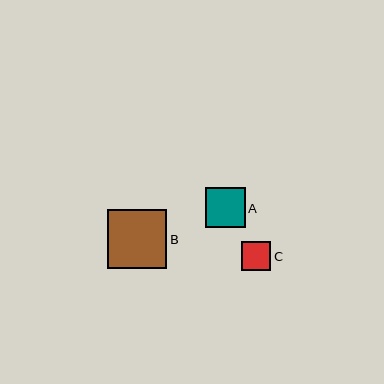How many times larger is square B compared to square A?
Square B is approximately 1.5 times the size of square A.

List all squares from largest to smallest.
From largest to smallest: B, A, C.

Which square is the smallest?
Square C is the smallest with a size of approximately 29 pixels.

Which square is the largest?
Square B is the largest with a size of approximately 59 pixels.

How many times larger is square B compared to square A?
Square B is approximately 1.5 times the size of square A.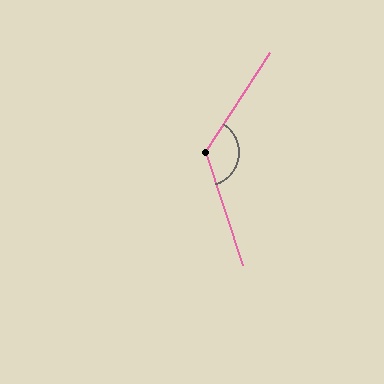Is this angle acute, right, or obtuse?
It is obtuse.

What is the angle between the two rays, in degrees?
Approximately 129 degrees.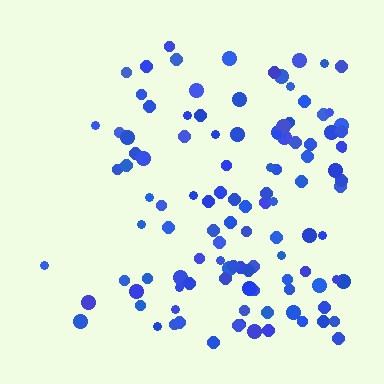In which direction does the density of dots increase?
From left to right, with the right side densest.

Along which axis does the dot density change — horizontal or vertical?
Horizontal.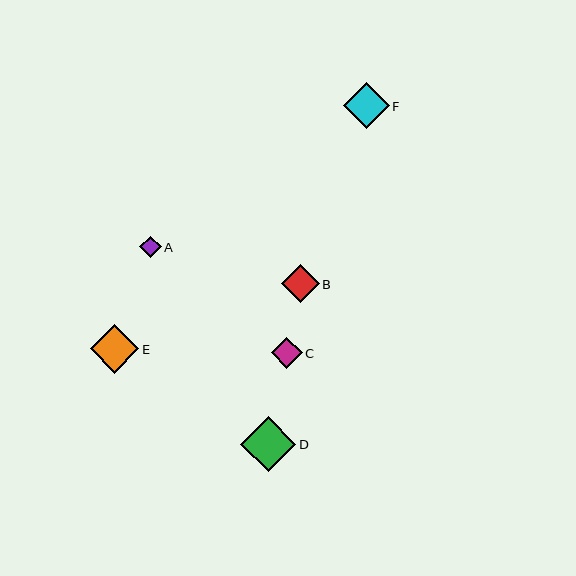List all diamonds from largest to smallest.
From largest to smallest: D, E, F, B, C, A.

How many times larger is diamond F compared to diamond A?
Diamond F is approximately 2.1 times the size of diamond A.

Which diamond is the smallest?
Diamond A is the smallest with a size of approximately 22 pixels.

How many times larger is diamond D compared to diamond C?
Diamond D is approximately 1.8 times the size of diamond C.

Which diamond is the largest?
Diamond D is the largest with a size of approximately 56 pixels.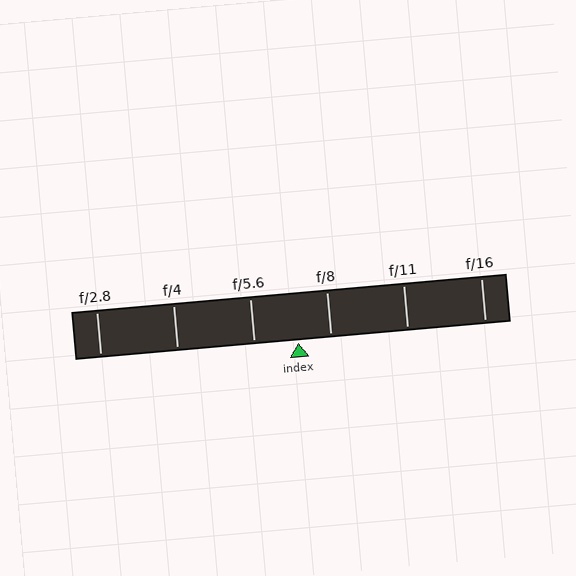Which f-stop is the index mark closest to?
The index mark is closest to f/8.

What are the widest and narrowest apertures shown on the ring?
The widest aperture shown is f/2.8 and the narrowest is f/16.